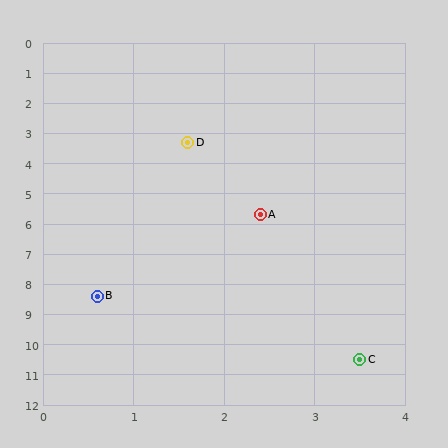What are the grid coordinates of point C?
Point C is at approximately (3.5, 10.5).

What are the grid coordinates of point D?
Point D is at approximately (1.6, 3.3).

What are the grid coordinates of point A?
Point A is at approximately (2.4, 5.7).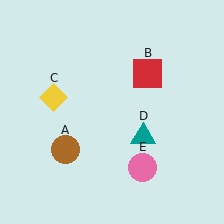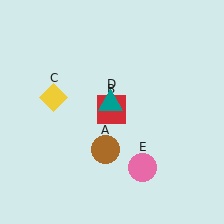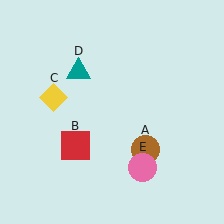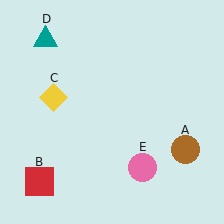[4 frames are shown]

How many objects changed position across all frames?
3 objects changed position: brown circle (object A), red square (object B), teal triangle (object D).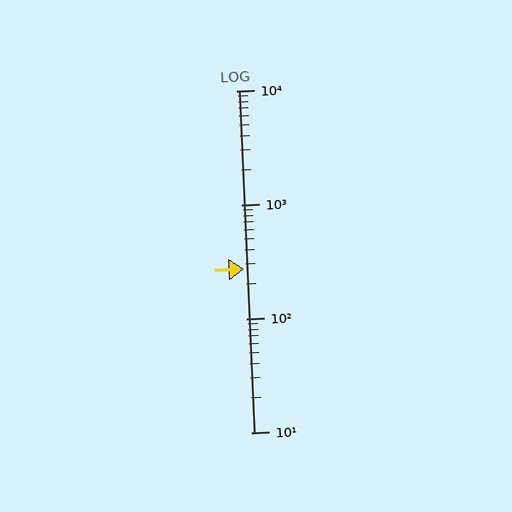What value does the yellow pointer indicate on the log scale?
The pointer indicates approximately 270.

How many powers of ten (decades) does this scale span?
The scale spans 3 decades, from 10 to 10000.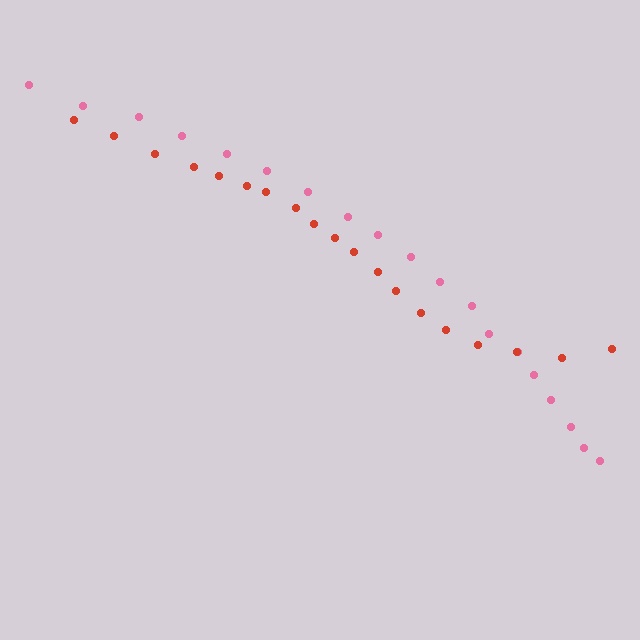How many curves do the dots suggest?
There are 2 distinct paths.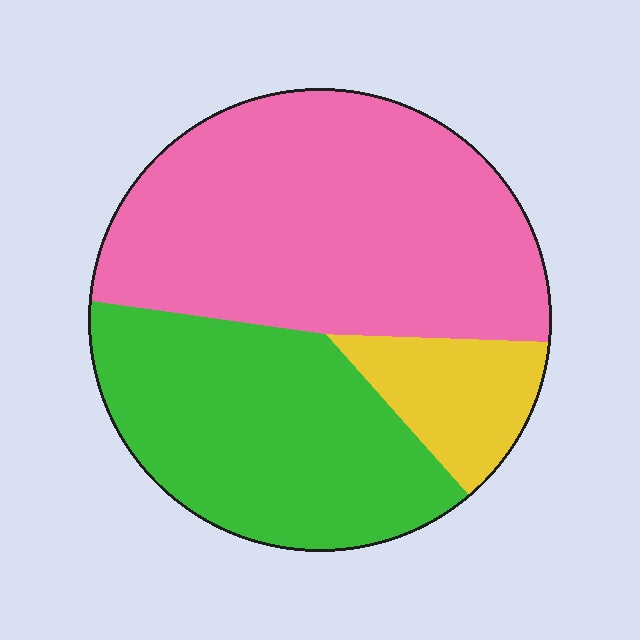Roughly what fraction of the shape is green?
Green takes up about three eighths (3/8) of the shape.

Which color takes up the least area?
Yellow, at roughly 10%.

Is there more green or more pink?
Pink.